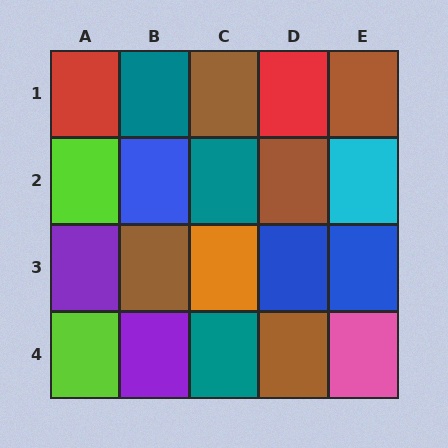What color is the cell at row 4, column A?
Lime.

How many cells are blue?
3 cells are blue.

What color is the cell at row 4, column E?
Pink.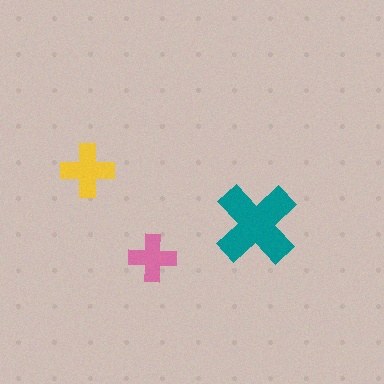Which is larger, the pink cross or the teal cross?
The teal one.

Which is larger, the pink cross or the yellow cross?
The yellow one.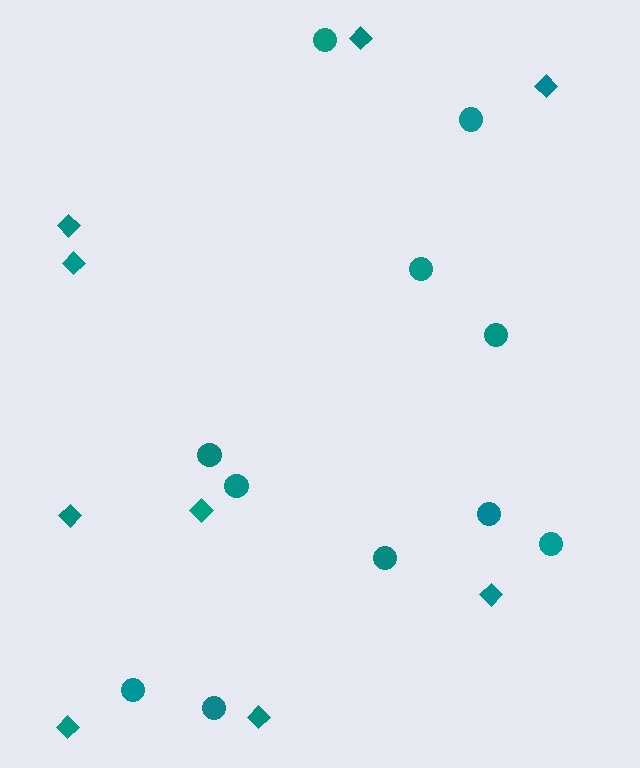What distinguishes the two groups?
There are 2 groups: one group of circles (11) and one group of diamonds (9).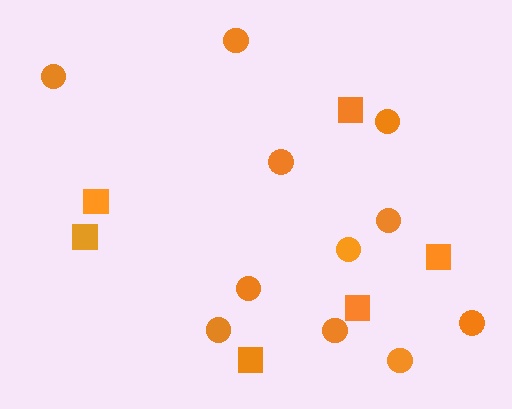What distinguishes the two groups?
There are 2 groups: one group of circles (11) and one group of squares (6).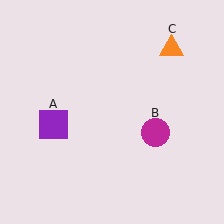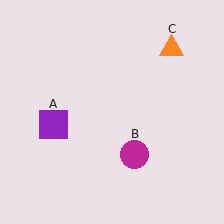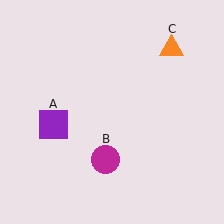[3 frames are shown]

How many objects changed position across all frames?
1 object changed position: magenta circle (object B).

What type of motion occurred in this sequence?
The magenta circle (object B) rotated clockwise around the center of the scene.